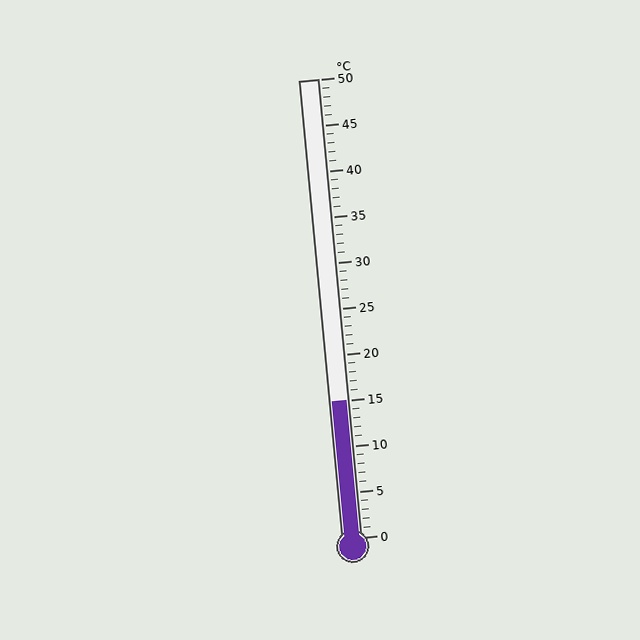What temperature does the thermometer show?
The thermometer shows approximately 15°C.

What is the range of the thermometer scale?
The thermometer scale ranges from 0°C to 50°C.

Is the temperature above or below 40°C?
The temperature is below 40°C.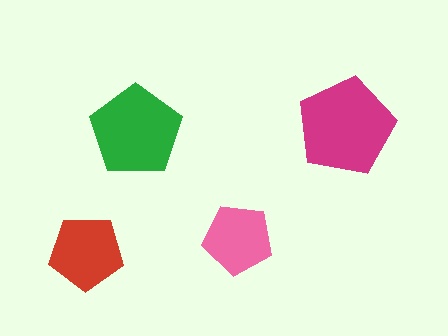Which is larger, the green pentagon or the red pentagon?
The green one.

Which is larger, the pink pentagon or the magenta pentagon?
The magenta one.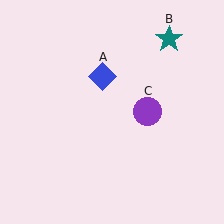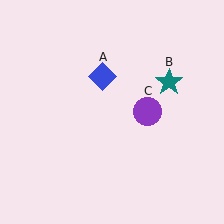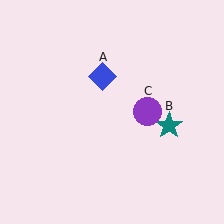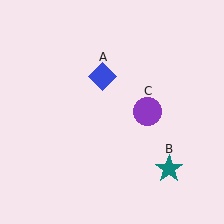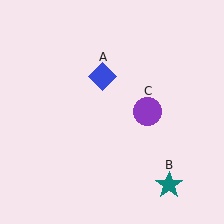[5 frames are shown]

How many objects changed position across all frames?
1 object changed position: teal star (object B).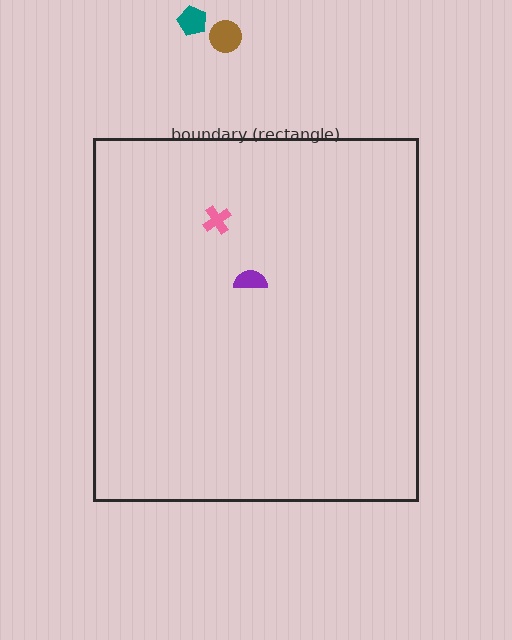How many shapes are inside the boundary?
2 inside, 2 outside.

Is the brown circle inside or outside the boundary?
Outside.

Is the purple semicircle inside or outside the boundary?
Inside.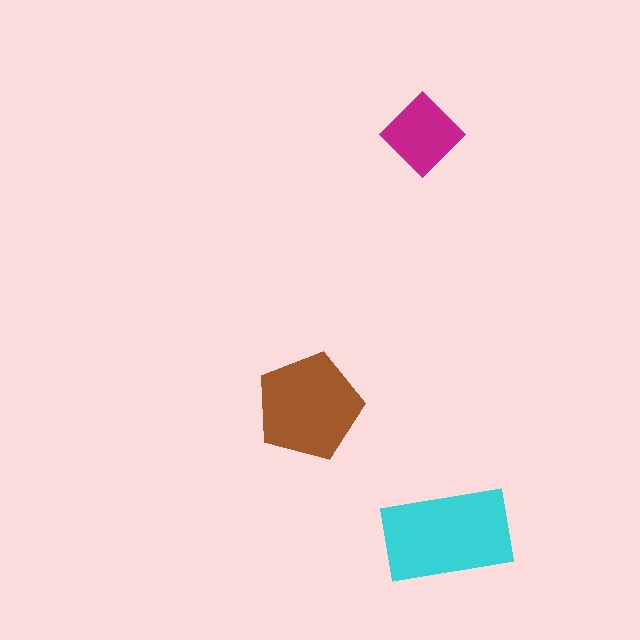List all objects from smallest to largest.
The magenta diamond, the brown pentagon, the cyan rectangle.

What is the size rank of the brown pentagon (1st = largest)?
2nd.